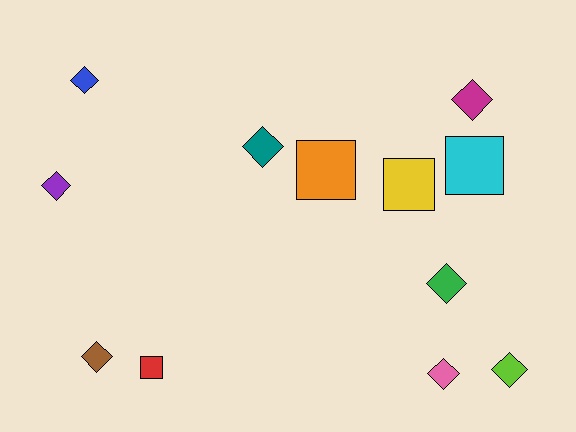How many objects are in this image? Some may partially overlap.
There are 12 objects.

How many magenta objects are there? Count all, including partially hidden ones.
There is 1 magenta object.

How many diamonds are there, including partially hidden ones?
There are 8 diamonds.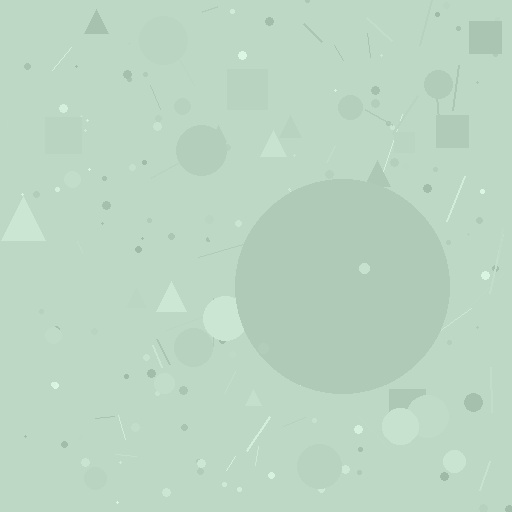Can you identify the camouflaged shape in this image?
The camouflaged shape is a circle.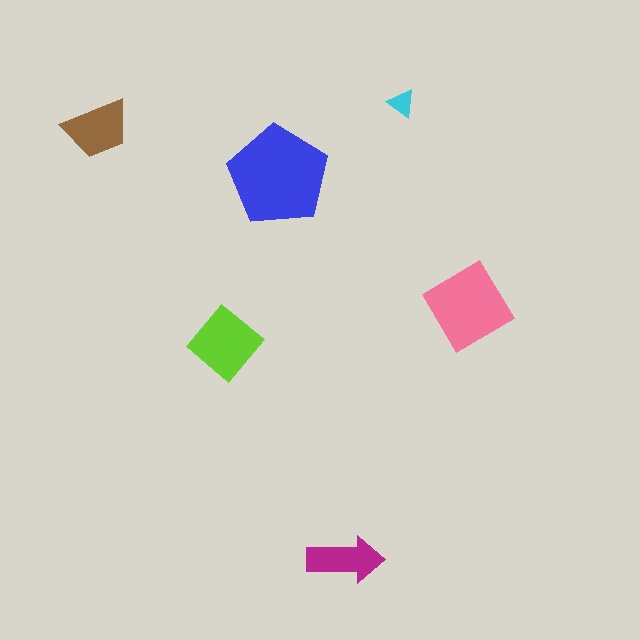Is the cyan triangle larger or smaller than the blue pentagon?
Smaller.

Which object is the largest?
The blue pentagon.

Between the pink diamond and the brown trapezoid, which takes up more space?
The pink diamond.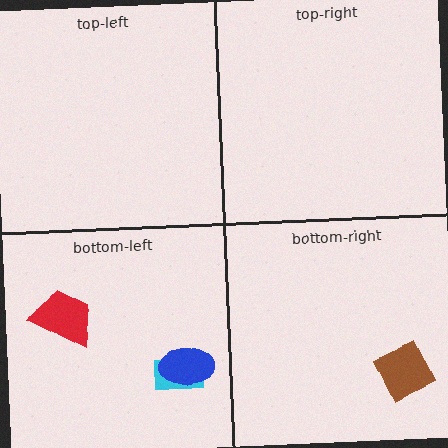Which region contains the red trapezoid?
The bottom-left region.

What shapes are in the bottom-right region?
The brown diamond.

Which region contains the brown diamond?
The bottom-right region.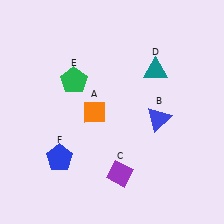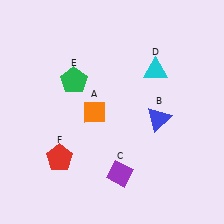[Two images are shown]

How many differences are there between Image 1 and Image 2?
There are 2 differences between the two images.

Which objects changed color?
D changed from teal to cyan. F changed from blue to red.